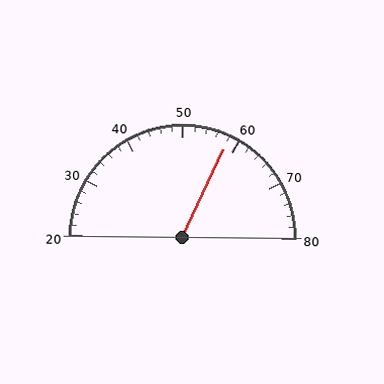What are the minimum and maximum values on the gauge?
The gauge ranges from 20 to 80.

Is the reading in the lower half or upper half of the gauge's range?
The reading is in the upper half of the range (20 to 80).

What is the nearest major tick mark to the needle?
The nearest major tick mark is 60.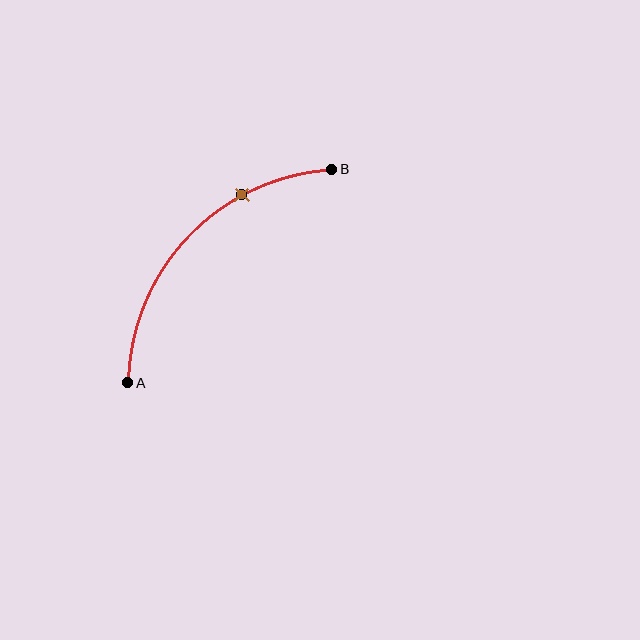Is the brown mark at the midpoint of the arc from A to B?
No. The brown mark lies on the arc but is closer to endpoint B. The arc midpoint would be at the point on the curve equidistant along the arc from both A and B.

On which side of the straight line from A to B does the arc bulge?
The arc bulges above and to the left of the straight line connecting A and B.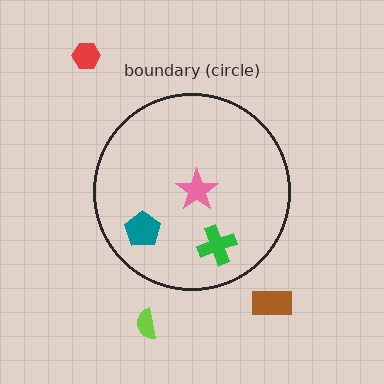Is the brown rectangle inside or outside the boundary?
Outside.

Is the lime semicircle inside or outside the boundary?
Outside.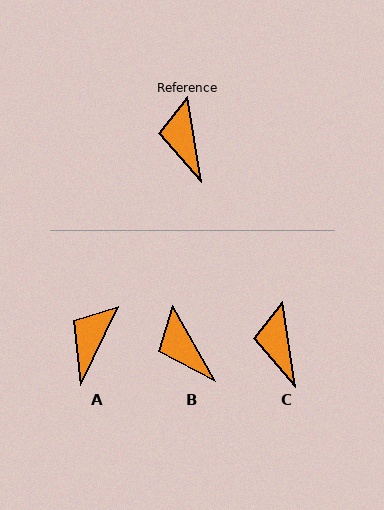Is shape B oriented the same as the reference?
No, it is off by about 21 degrees.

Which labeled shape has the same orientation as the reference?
C.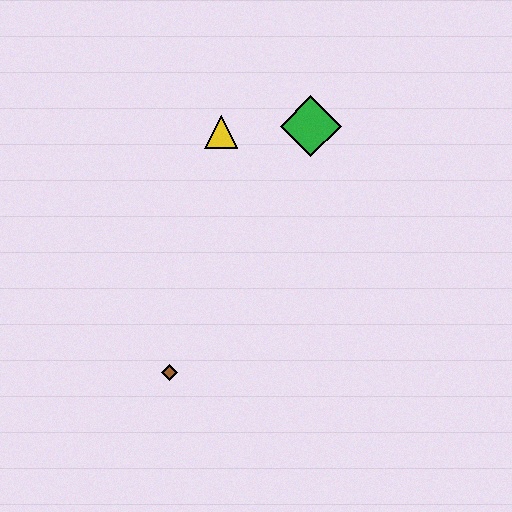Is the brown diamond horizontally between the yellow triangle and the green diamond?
No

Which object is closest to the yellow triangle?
The green diamond is closest to the yellow triangle.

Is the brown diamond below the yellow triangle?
Yes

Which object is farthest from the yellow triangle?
The brown diamond is farthest from the yellow triangle.